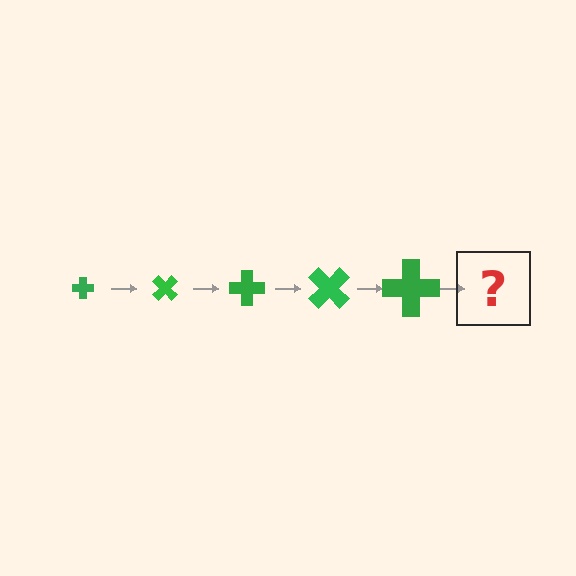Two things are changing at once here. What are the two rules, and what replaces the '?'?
The two rules are that the cross grows larger each step and it rotates 45 degrees each step. The '?' should be a cross, larger than the previous one and rotated 225 degrees from the start.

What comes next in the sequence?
The next element should be a cross, larger than the previous one and rotated 225 degrees from the start.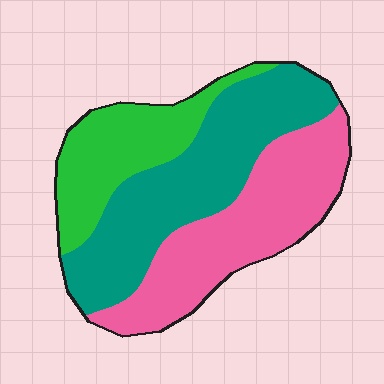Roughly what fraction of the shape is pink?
Pink takes up between a third and a half of the shape.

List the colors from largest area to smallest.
From largest to smallest: teal, pink, green.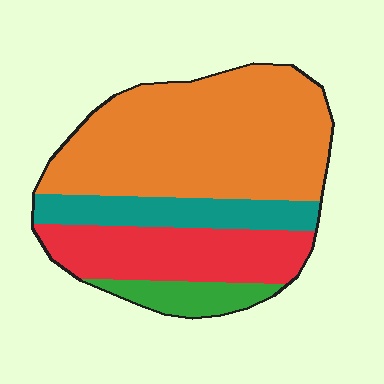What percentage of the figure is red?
Red covers 24% of the figure.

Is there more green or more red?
Red.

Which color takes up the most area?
Orange, at roughly 55%.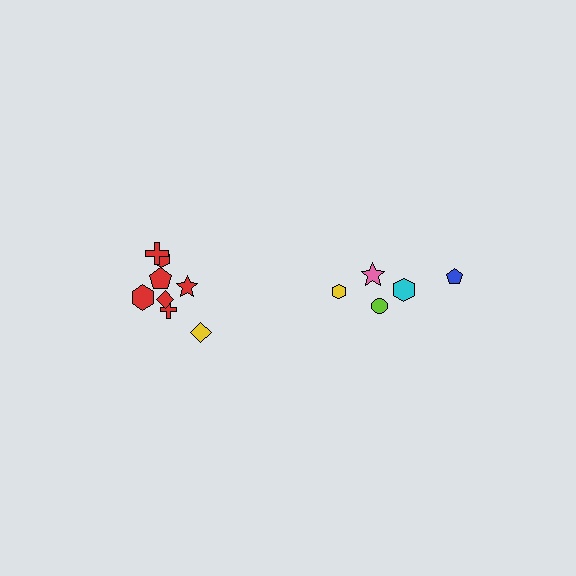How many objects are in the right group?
There are 5 objects.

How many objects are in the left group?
There are 8 objects.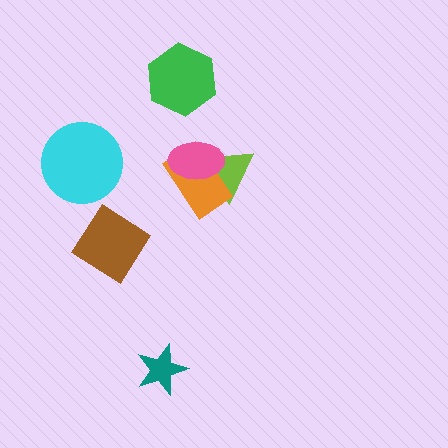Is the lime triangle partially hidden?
Yes, it is partially covered by another shape.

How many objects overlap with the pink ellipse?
2 objects overlap with the pink ellipse.